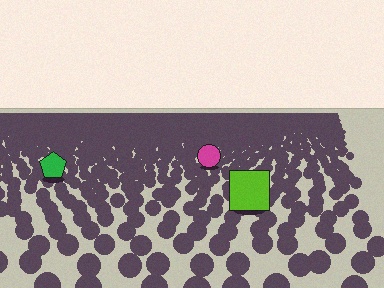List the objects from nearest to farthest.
From nearest to farthest: the lime square, the green pentagon, the magenta circle.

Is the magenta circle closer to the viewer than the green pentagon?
No. The green pentagon is closer — you can tell from the texture gradient: the ground texture is coarser near it.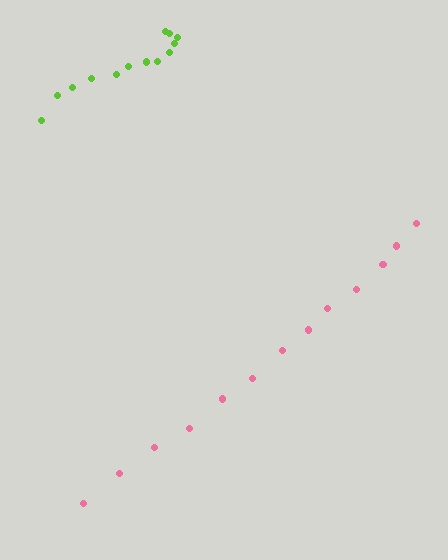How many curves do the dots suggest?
There are 2 distinct paths.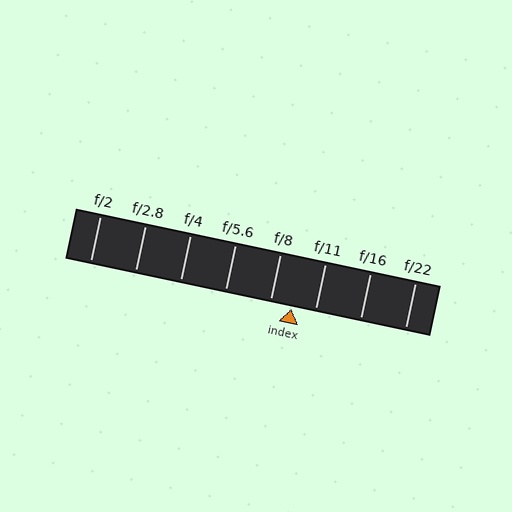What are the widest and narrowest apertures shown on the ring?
The widest aperture shown is f/2 and the narrowest is f/22.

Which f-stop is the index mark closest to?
The index mark is closest to f/8.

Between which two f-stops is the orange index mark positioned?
The index mark is between f/8 and f/11.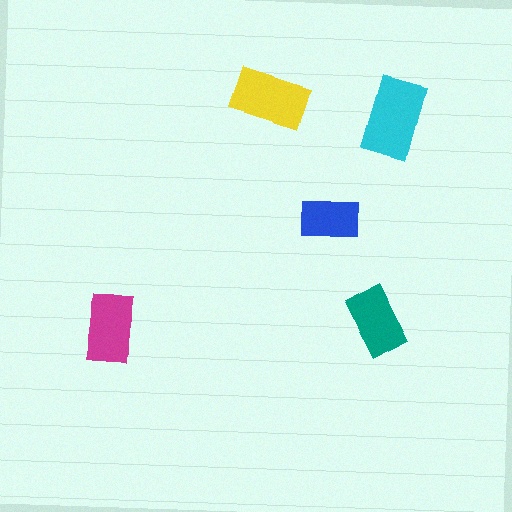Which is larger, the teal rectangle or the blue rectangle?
The teal one.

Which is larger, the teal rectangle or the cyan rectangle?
The cyan one.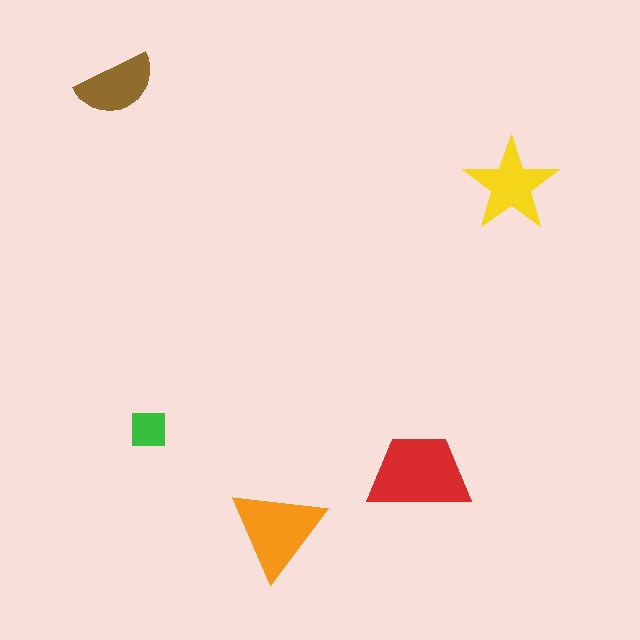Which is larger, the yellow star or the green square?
The yellow star.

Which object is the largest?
The red trapezoid.